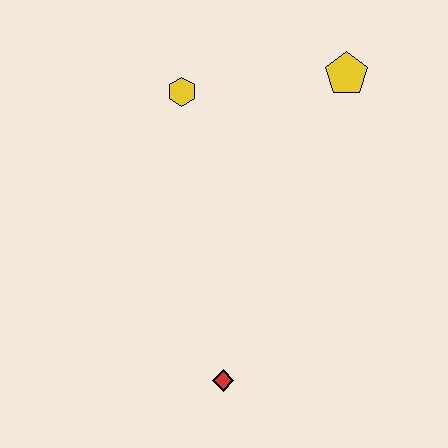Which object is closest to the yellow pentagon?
The yellow hexagon is closest to the yellow pentagon.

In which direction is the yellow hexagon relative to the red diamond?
The yellow hexagon is above the red diamond.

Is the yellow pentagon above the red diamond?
Yes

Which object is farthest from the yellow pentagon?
The red diamond is farthest from the yellow pentagon.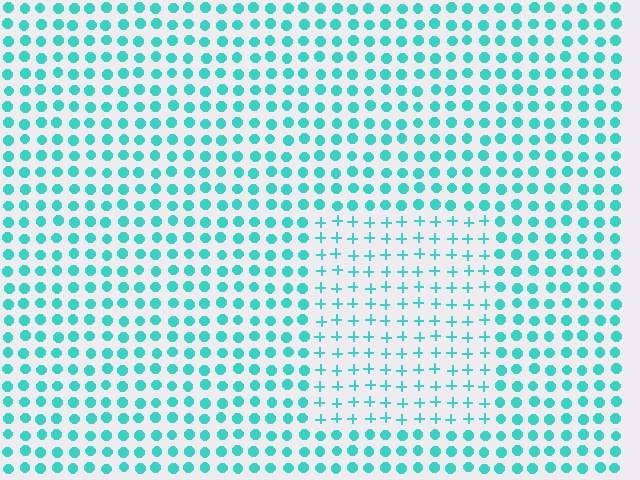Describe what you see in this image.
The image is filled with small cyan elements arranged in a uniform grid. A rectangle-shaped region contains plus signs, while the surrounding area contains circles. The boundary is defined purely by the change in element shape.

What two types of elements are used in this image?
The image uses plus signs inside the rectangle region and circles outside it.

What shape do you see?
I see a rectangle.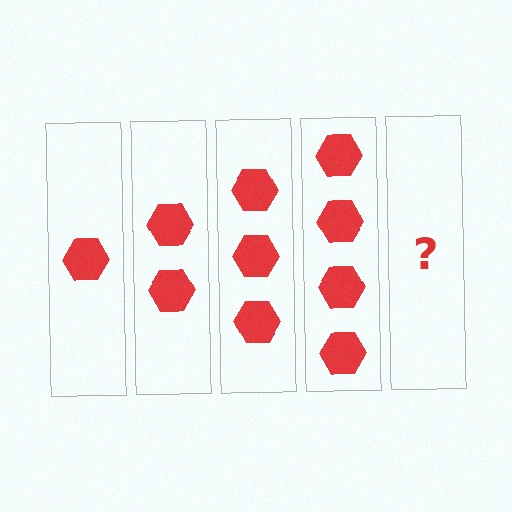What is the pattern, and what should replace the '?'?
The pattern is that each step adds one more hexagon. The '?' should be 5 hexagons.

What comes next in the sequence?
The next element should be 5 hexagons.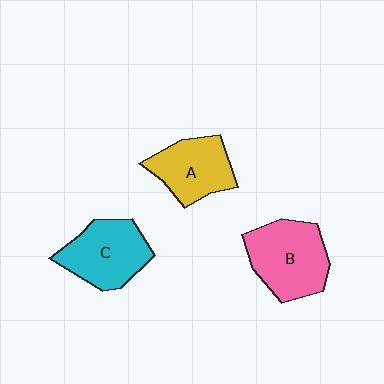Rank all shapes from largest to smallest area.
From largest to smallest: B (pink), C (cyan), A (yellow).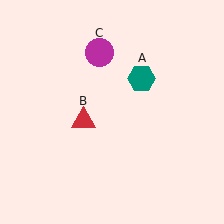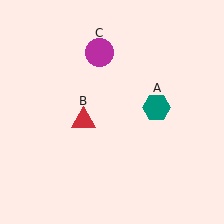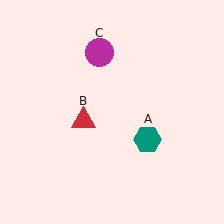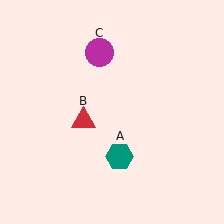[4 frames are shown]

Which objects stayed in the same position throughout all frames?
Red triangle (object B) and magenta circle (object C) remained stationary.